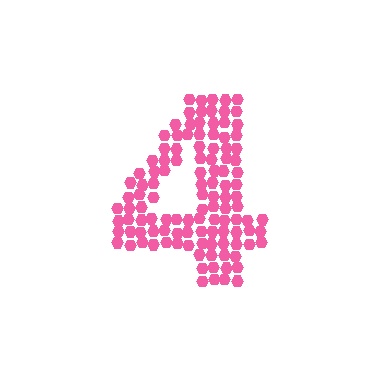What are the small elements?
The small elements are hexagons.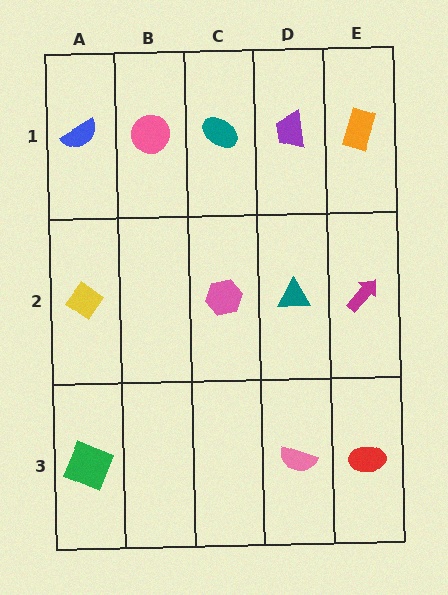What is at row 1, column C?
A teal ellipse.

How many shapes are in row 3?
3 shapes.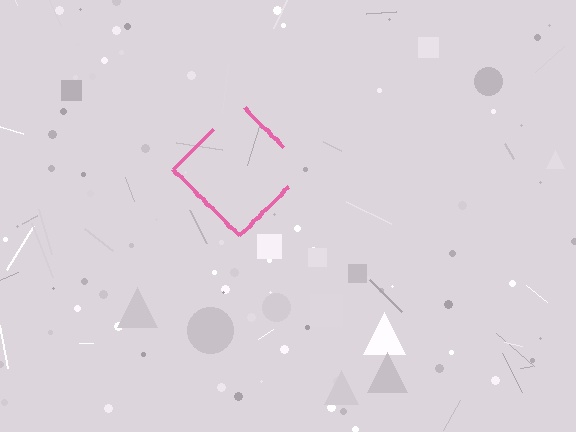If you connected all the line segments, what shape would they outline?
They would outline a diamond.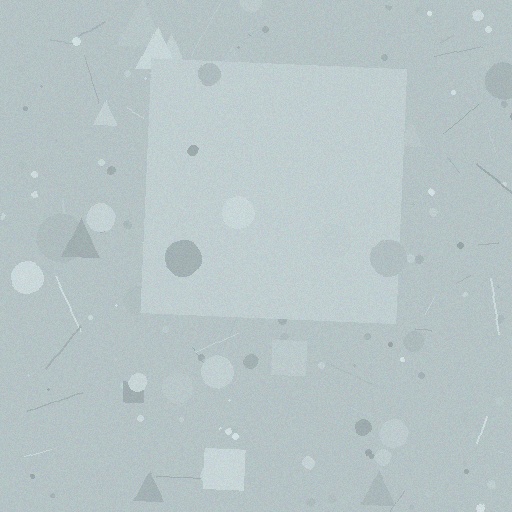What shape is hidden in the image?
A square is hidden in the image.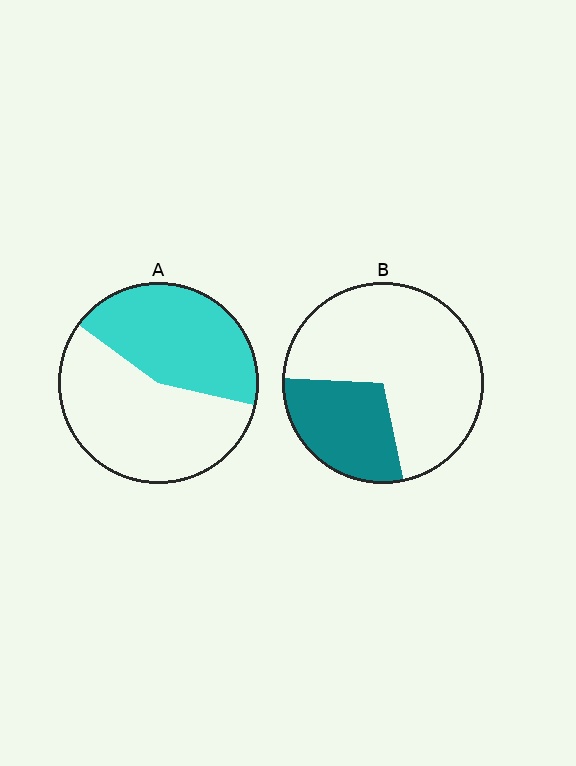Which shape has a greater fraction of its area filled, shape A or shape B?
Shape A.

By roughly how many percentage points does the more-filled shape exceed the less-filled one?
By roughly 15 percentage points (A over B).